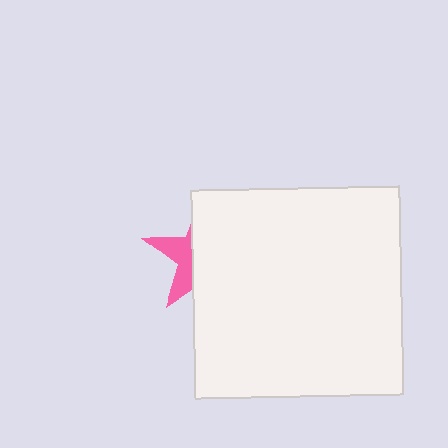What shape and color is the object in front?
The object in front is a white square.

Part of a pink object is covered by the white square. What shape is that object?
It is a star.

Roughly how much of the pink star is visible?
A small part of it is visible (roughly 34%).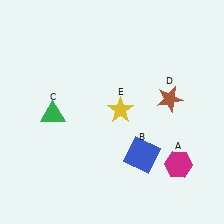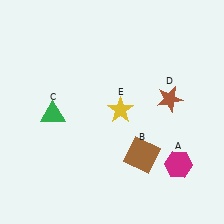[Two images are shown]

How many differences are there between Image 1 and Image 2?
There is 1 difference between the two images.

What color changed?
The square (B) changed from blue in Image 1 to brown in Image 2.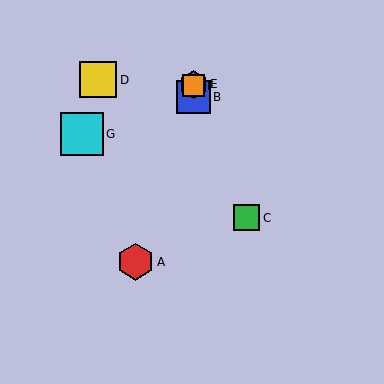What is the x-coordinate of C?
Object C is at x≈247.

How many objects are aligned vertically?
3 objects (B, E, F) are aligned vertically.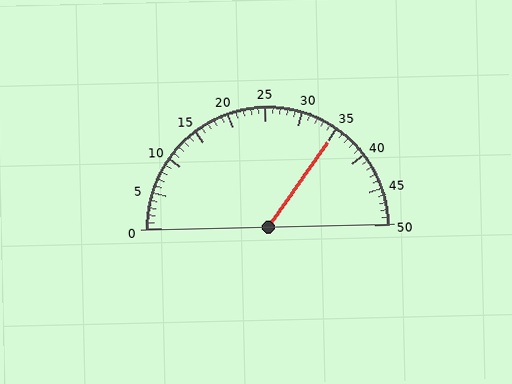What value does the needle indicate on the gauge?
The needle indicates approximately 35.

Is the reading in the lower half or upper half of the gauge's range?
The reading is in the upper half of the range (0 to 50).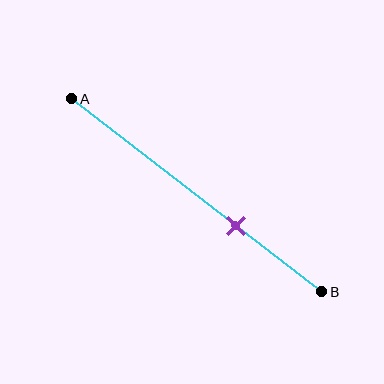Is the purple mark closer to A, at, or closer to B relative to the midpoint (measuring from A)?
The purple mark is closer to point B than the midpoint of segment AB.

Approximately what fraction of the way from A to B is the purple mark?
The purple mark is approximately 65% of the way from A to B.